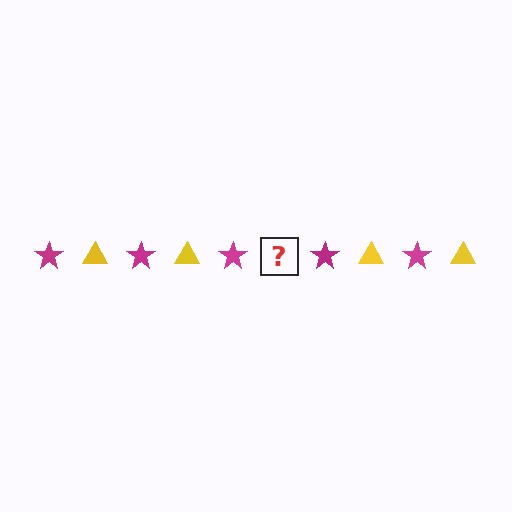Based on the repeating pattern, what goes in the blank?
The blank should be a yellow triangle.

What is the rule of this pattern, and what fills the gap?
The rule is that the pattern alternates between magenta star and yellow triangle. The gap should be filled with a yellow triangle.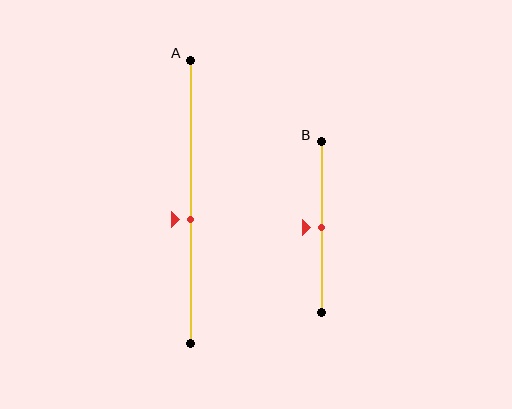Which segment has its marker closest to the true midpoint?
Segment B has its marker closest to the true midpoint.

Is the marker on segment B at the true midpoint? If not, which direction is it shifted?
Yes, the marker on segment B is at the true midpoint.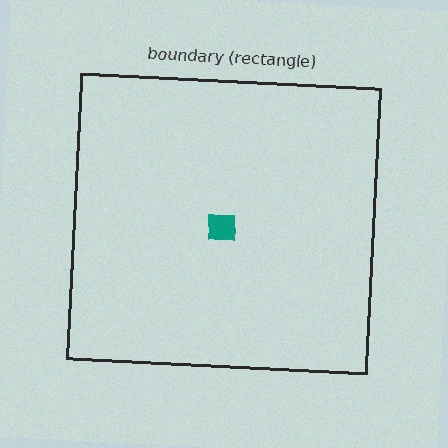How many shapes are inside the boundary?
1 inside, 0 outside.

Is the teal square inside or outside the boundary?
Inside.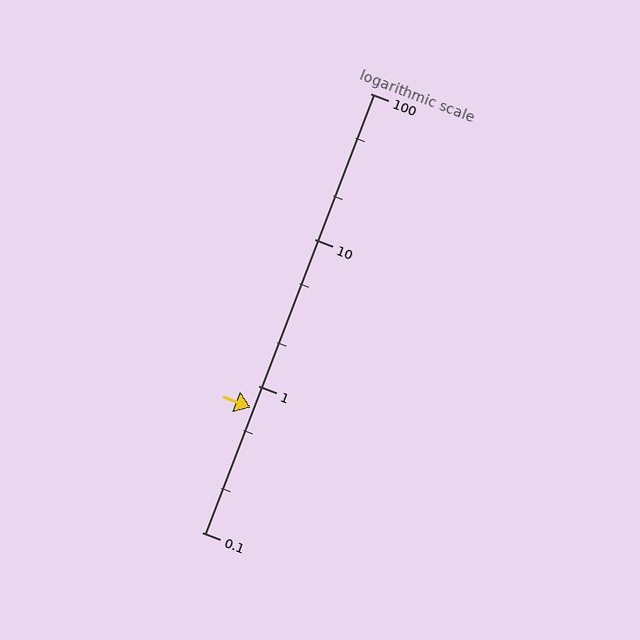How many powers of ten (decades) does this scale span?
The scale spans 3 decades, from 0.1 to 100.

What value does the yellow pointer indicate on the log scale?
The pointer indicates approximately 0.71.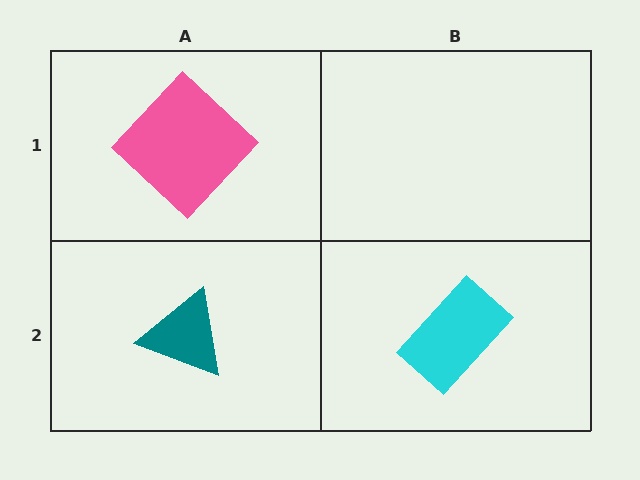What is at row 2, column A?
A teal triangle.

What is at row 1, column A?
A pink diamond.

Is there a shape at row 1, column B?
No, that cell is empty.